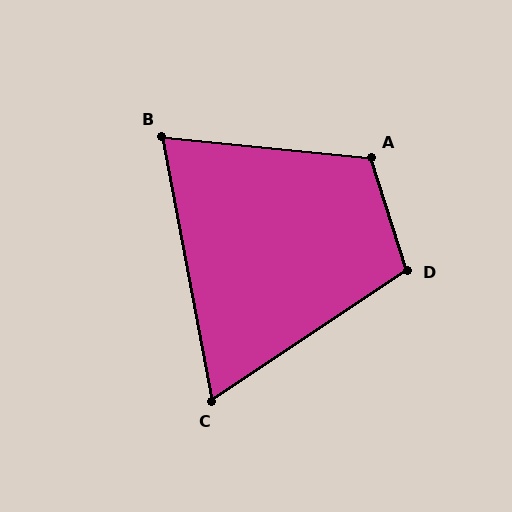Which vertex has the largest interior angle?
A, at approximately 113 degrees.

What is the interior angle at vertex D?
Approximately 106 degrees (obtuse).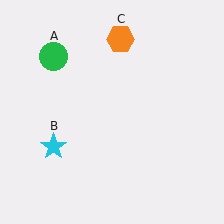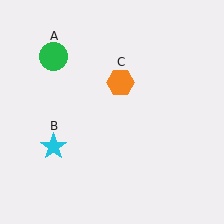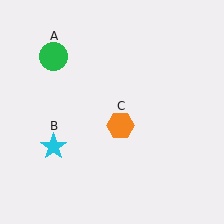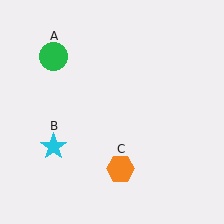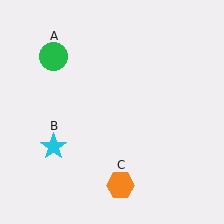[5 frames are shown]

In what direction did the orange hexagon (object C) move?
The orange hexagon (object C) moved down.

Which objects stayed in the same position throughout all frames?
Green circle (object A) and cyan star (object B) remained stationary.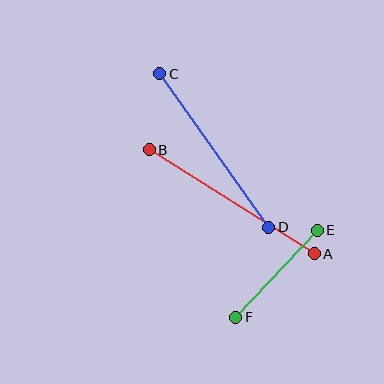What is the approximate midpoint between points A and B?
The midpoint is at approximately (232, 202) pixels.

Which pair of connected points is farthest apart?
Points A and B are farthest apart.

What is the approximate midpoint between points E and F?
The midpoint is at approximately (277, 274) pixels.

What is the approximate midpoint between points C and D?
The midpoint is at approximately (214, 151) pixels.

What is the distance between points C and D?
The distance is approximately 188 pixels.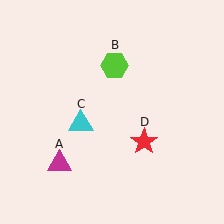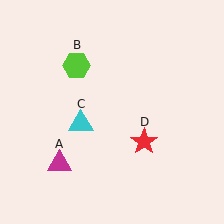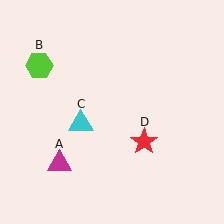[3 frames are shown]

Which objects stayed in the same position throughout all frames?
Magenta triangle (object A) and cyan triangle (object C) and red star (object D) remained stationary.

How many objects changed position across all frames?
1 object changed position: lime hexagon (object B).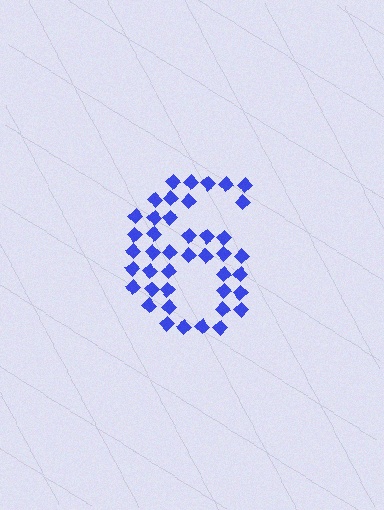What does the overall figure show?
The overall figure shows the digit 6.